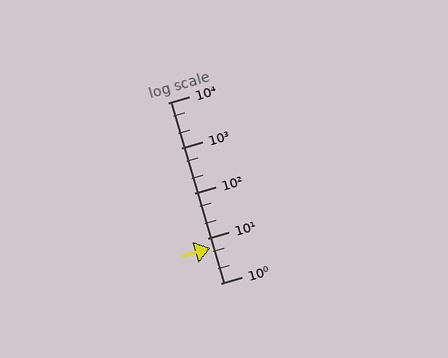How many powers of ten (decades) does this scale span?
The scale spans 4 decades, from 1 to 10000.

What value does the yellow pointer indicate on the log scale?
The pointer indicates approximately 6.1.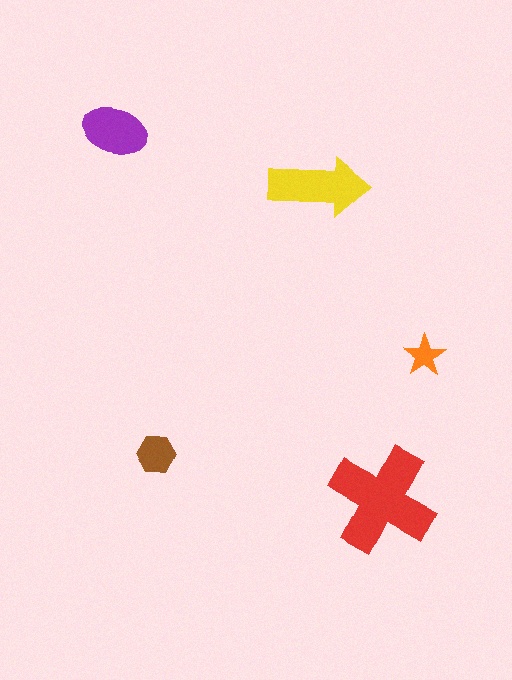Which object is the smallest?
The orange star.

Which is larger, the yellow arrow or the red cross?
The red cross.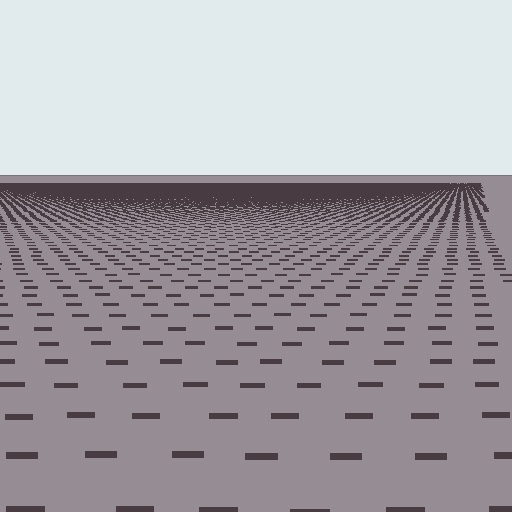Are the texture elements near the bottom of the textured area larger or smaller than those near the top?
Larger. Near the bottom, elements are closer to the viewer and appear at a bigger on-screen size.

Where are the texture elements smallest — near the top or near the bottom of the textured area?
Near the top.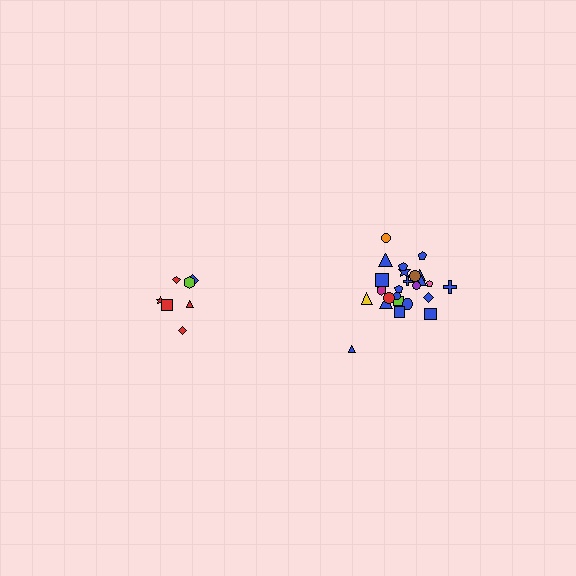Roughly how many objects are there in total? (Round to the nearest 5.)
Roughly 30 objects in total.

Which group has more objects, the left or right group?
The right group.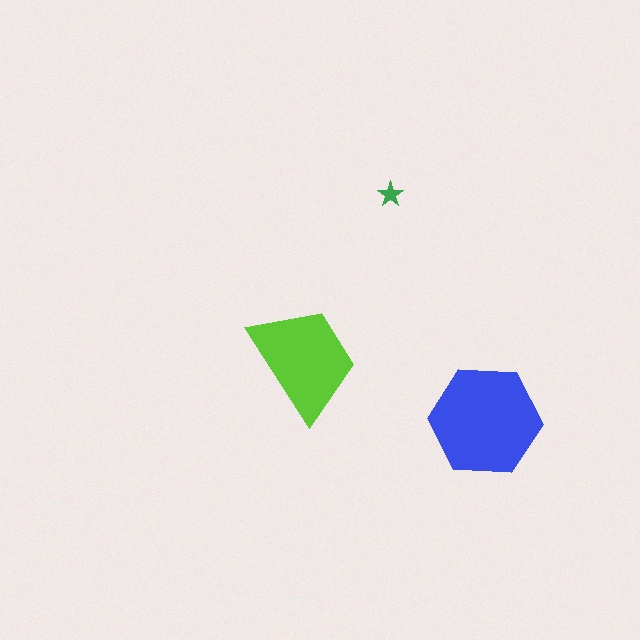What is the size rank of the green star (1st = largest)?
3rd.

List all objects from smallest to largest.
The green star, the lime trapezoid, the blue hexagon.